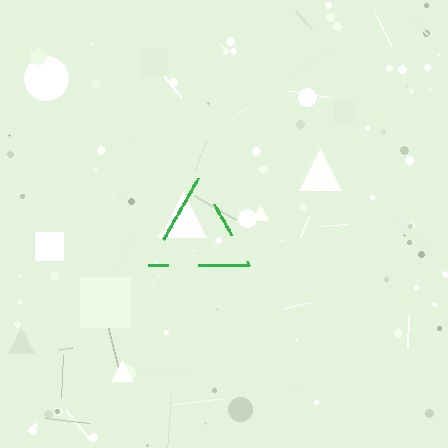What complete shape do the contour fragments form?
The contour fragments form a triangle.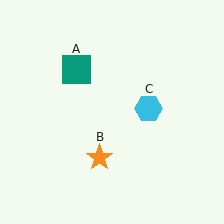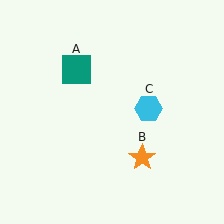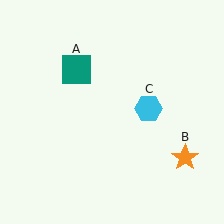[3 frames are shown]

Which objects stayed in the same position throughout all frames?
Teal square (object A) and cyan hexagon (object C) remained stationary.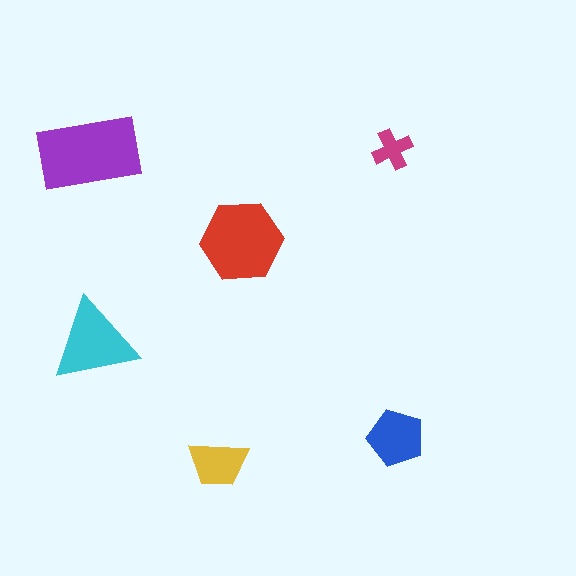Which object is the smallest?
The magenta cross.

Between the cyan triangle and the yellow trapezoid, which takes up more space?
The cyan triangle.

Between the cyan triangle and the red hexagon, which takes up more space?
The red hexagon.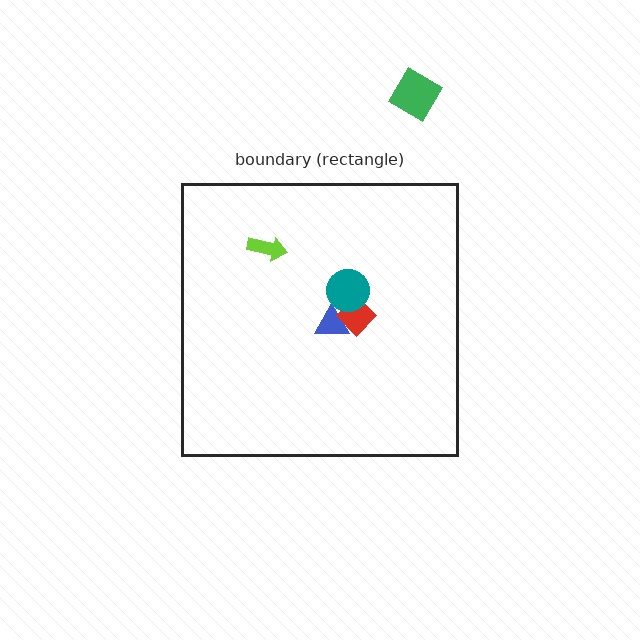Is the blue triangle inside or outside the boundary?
Inside.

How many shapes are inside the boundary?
4 inside, 1 outside.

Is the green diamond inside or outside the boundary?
Outside.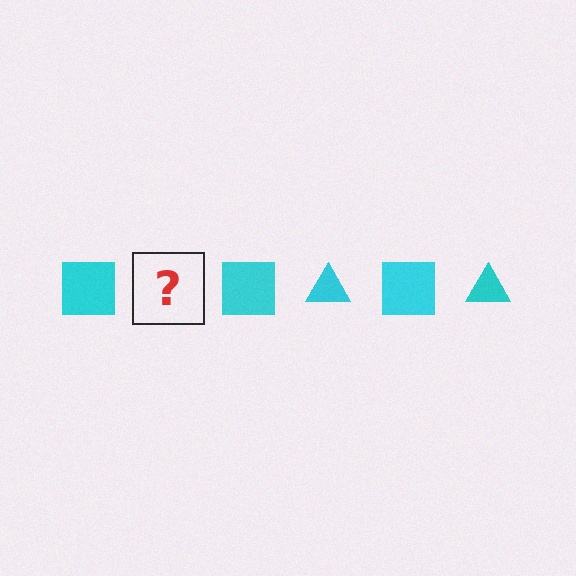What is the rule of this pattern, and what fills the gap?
The rule is that the pattern cycles through square, triangle shapes in cyan. The gap should be filled with a cyan triangle.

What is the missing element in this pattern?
The missing element is a cyan triangle.